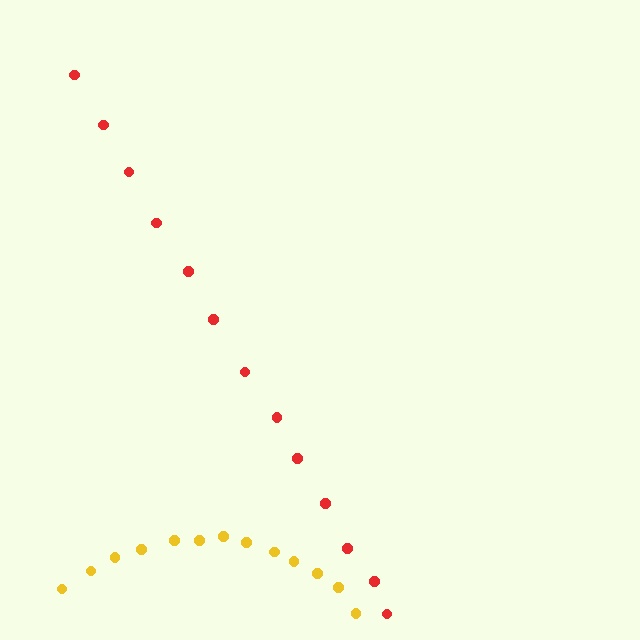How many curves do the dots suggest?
There are 2 distinct paths.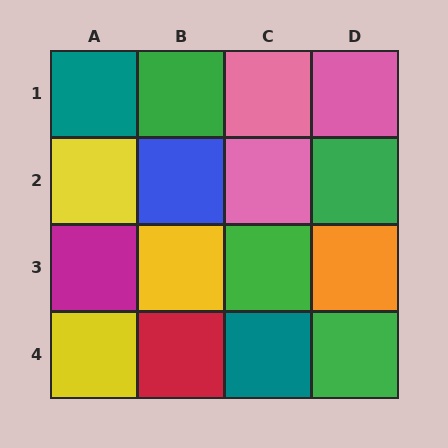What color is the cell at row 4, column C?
Teal.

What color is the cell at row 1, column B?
Green.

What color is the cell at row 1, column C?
Pink.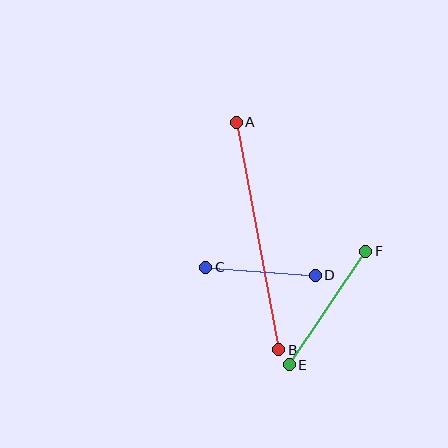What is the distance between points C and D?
The distance is approximately 110 pixels.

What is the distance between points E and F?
The distance is approximately 137 pixels.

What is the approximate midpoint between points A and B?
The midpoint is at approximately (258, 236) pixels.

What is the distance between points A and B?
The distance is approximately 231 pixels.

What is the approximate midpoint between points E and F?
The midpoint is at approximately (328, 308) pixels.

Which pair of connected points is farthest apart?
Points A and B are farthest apart.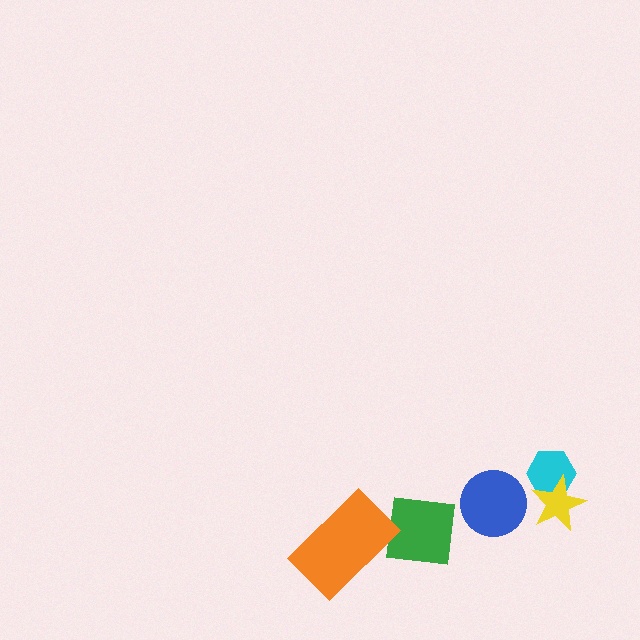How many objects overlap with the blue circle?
0 objects overlap with the blue circle.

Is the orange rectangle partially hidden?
No, no other shape covers it.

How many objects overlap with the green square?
1 object overlaps with the green square.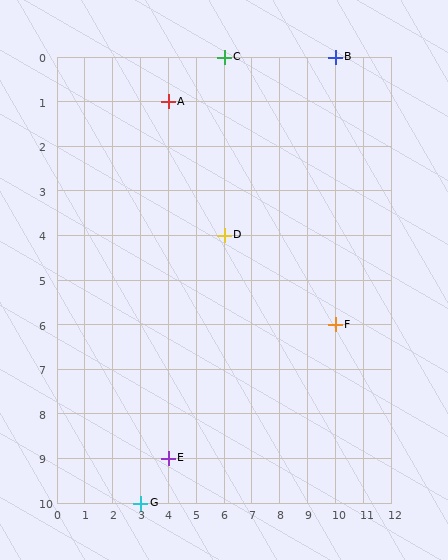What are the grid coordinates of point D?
Point D is at grid coordinates (6, 4).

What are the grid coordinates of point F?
Point F is at grid coordinates (10, 6).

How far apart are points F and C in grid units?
Points F and C are 4 columns and 6 rows apart (about 7.2 grid units diagonally).